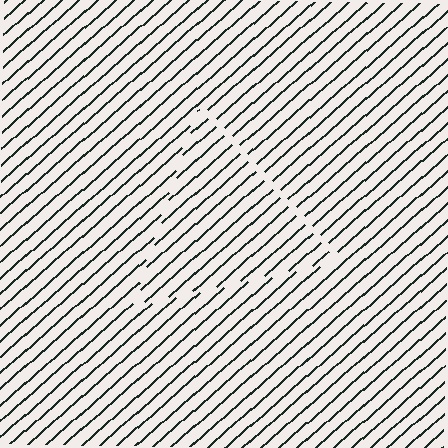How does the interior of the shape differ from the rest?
The interior of the shape contains the same grating, shifted by half a period — the contour is defined by the phase discontinuity where line-ends from the inner and outer gratings abut.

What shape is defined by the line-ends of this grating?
An illusory triangle. The interior of the shape contains the same grating, shifted by half a period — the contour is defined by the phase discontinuity where line-ends from the inner and outer gratings abut.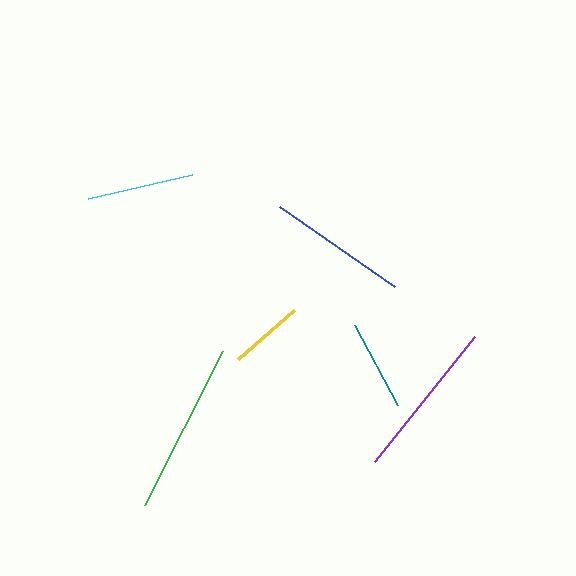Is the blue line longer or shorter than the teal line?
The blue line is longer than the teal line.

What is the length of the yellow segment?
The yellow segment is approximately 73 pixels long.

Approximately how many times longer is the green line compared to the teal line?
The green line is approximately 1.9 times the length of the teal line.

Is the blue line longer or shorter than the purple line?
The purple line is longer than the blue line.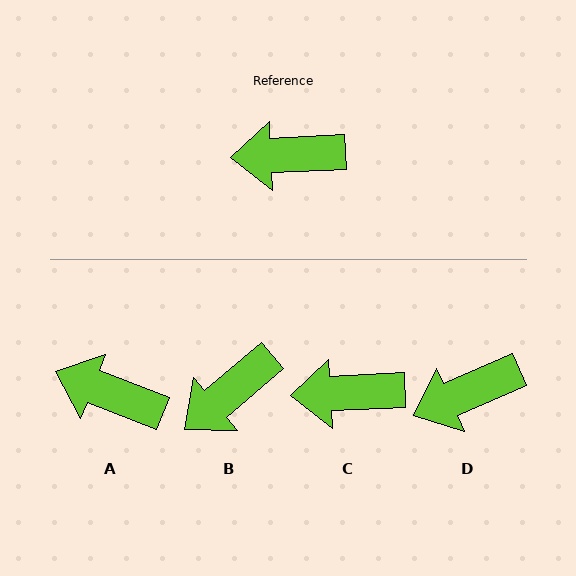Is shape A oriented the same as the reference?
No, it is off by about 24 degrees.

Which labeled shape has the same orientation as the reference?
C.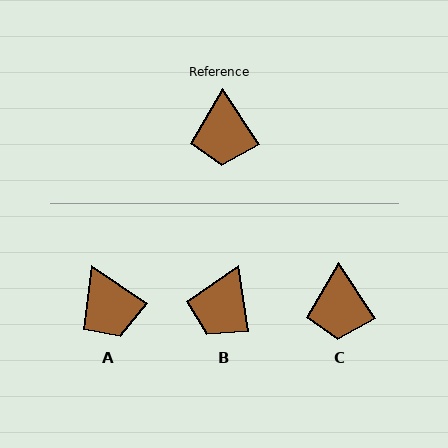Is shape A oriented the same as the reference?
No, it is off by about 23 degrees.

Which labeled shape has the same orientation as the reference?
C.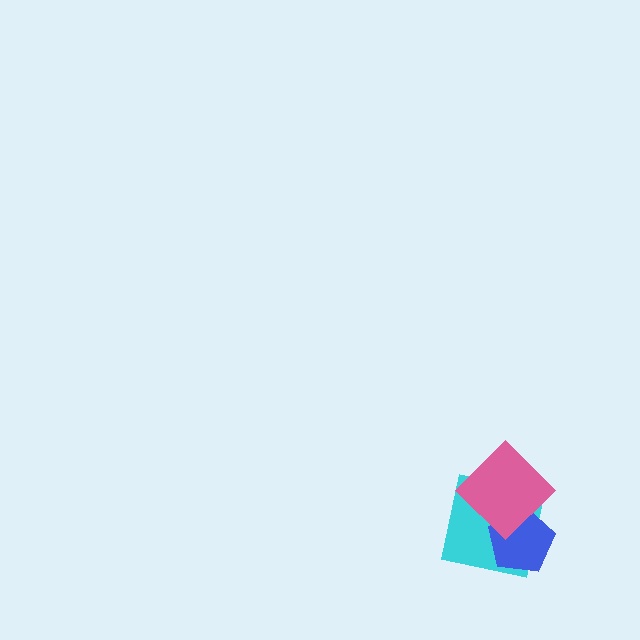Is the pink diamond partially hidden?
No, no other shape covers it.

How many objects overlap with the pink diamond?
2 objects overlap with the pink diamond.